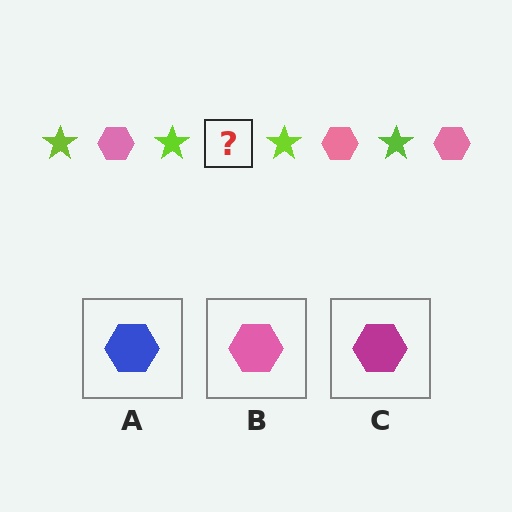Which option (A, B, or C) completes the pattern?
B.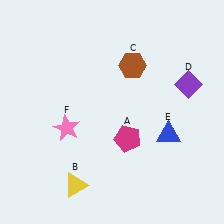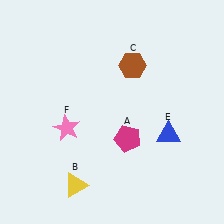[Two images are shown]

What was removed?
The purple diamond (D) was removed in Image 2.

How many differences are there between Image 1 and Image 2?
There is 1 difference between the two images.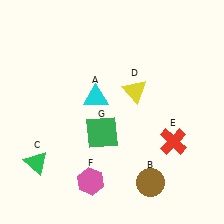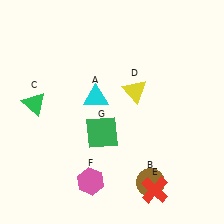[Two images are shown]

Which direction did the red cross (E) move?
The red cross (E) moved down.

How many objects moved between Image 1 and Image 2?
2 objects moved between the two images.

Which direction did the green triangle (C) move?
The green triangle (C) moved up.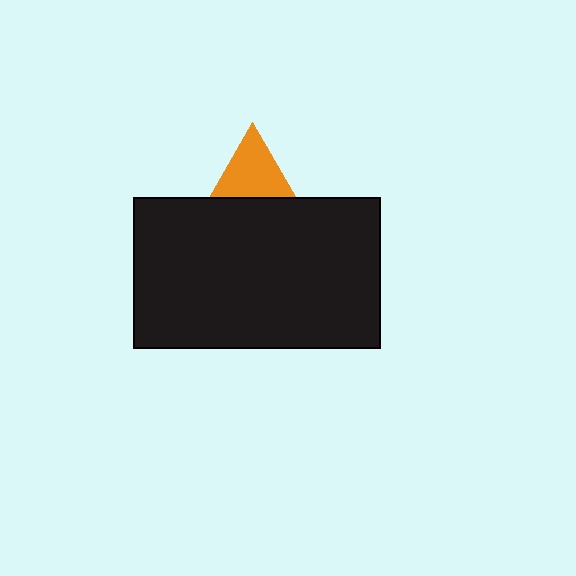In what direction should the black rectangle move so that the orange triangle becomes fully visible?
The black rectangle should move down. That is the shortest direction to clear the overlap and leave the orange triangle fully visible.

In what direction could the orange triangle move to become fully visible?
The orange triangle could move up. That would shift it out from behind the black rectangle entirely.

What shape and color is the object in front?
The object in front is a black rectangle.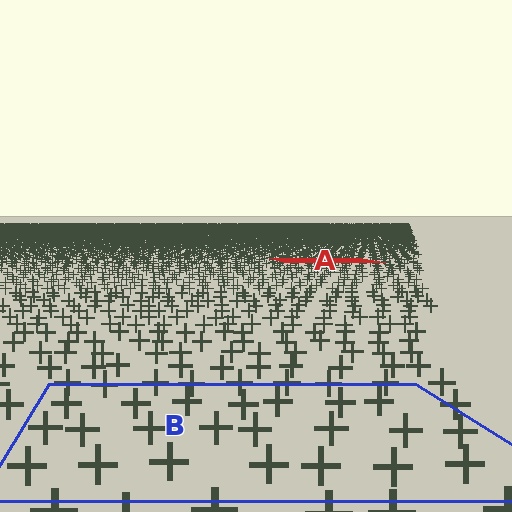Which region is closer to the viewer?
Region B is closer. The texture elements there are larger and more spread out.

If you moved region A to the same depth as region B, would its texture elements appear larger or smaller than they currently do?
They would appear larger. At a closer depth, the same texture elements are projected at a bigger on-screen size.